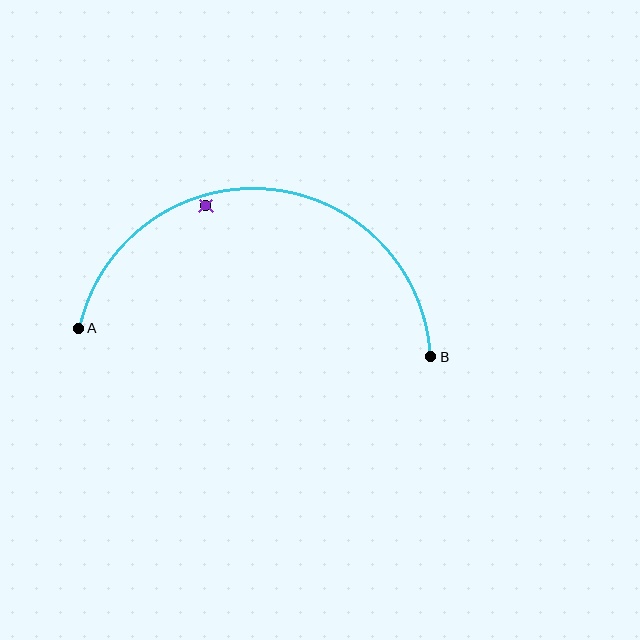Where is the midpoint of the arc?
The arc midpoint is the point on the curve farthest from the straight line joining A and B. It sits above that line.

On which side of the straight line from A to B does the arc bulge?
The arc bulges above the straight line connecting A and B.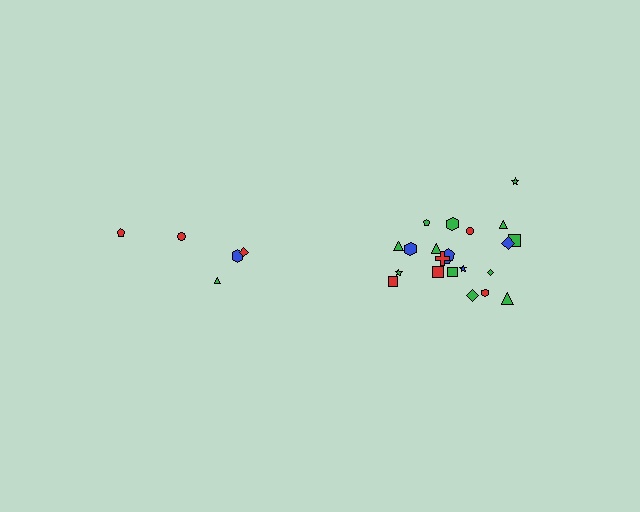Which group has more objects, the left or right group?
The right group.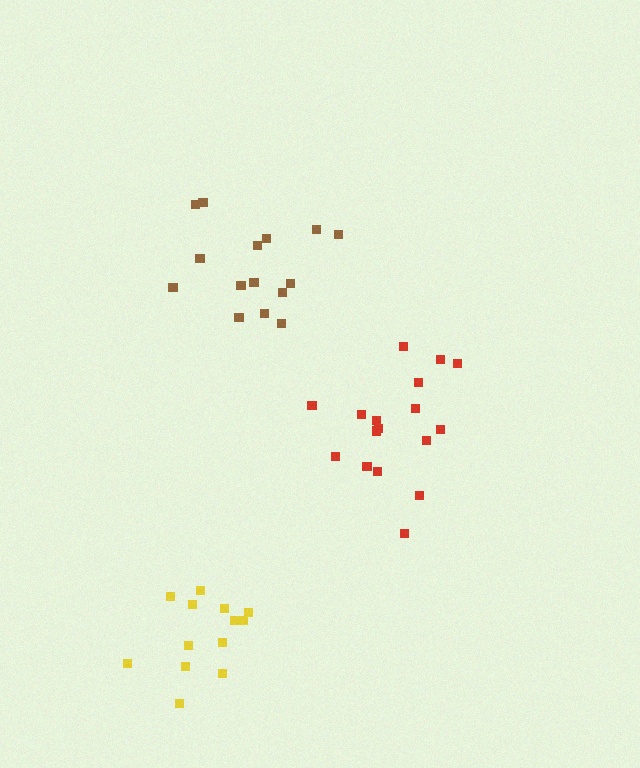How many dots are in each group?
Group 1: 17 dots, Group 2: 13 dots, Group 3: 15 dots (45 total).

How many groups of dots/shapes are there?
There are 3 groups.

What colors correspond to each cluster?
The clusters are colored: red, yellow, brown.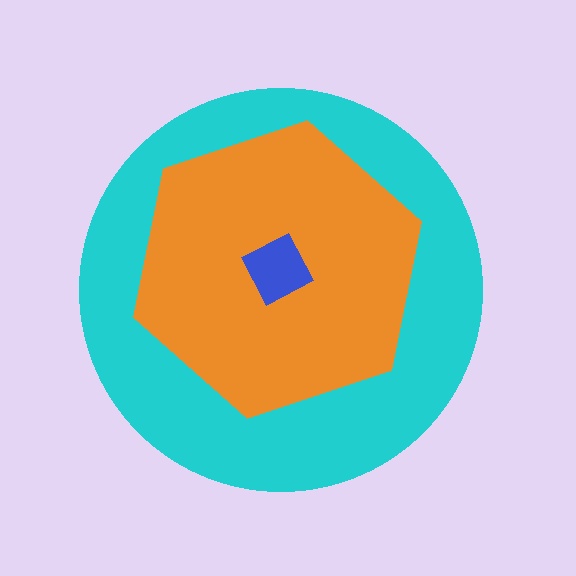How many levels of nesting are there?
3.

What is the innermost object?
The blue diamond.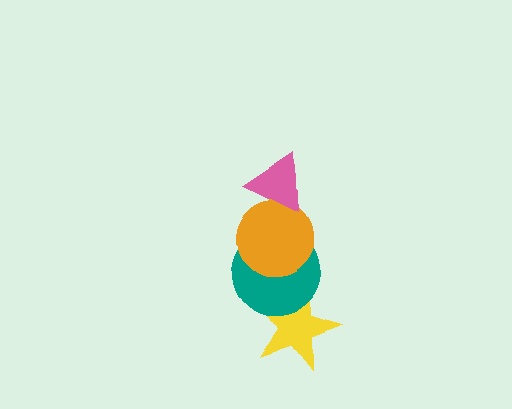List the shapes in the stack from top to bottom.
From top to bottom: the pink triangle, the orange circle, the teal circle, the yellow star.